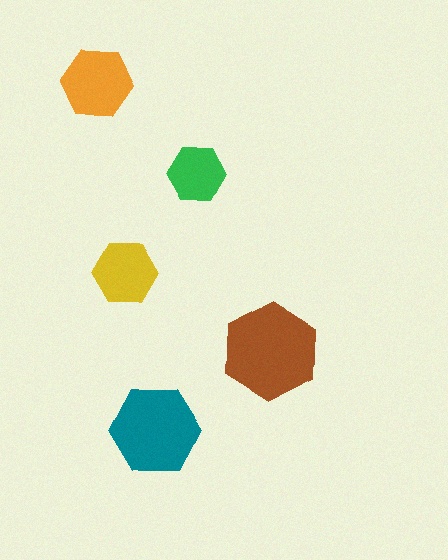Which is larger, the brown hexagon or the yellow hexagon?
The brown one.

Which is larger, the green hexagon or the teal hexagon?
The teal one.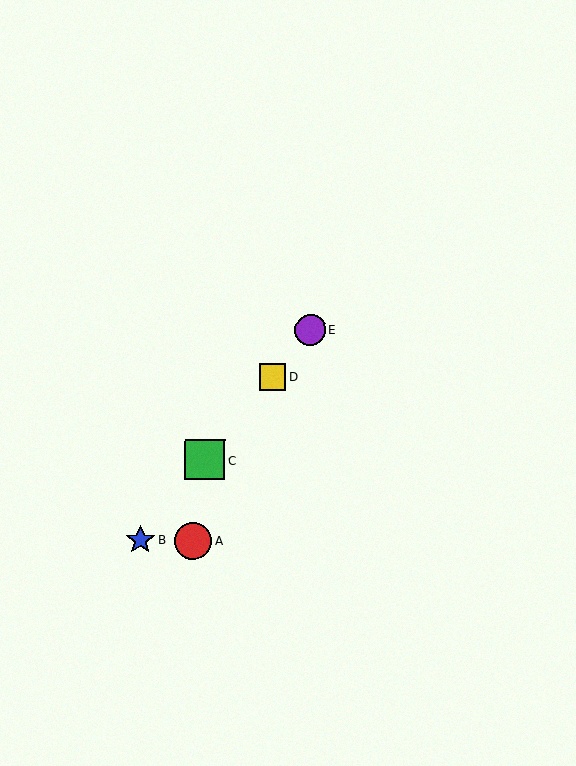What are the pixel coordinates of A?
Object A is at (193, 541).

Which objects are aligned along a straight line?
Objects B, C, D, E are aligned along a straight line.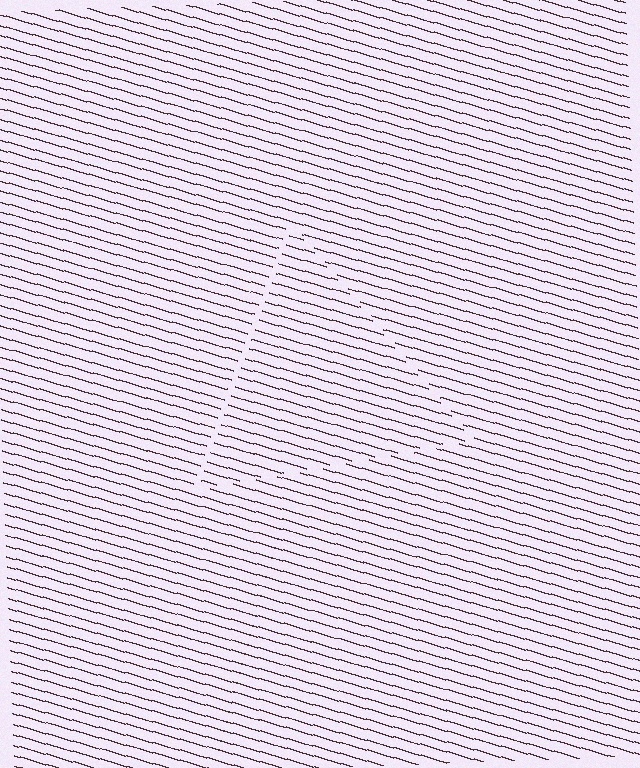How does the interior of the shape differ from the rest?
The interior of the shape contains the same grating, shifted by half a period — the contour is defined by the phase discontinuity where line-ends from the inner and outer gratings abut.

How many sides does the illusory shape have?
3 sides — the line-ends trace a triangle.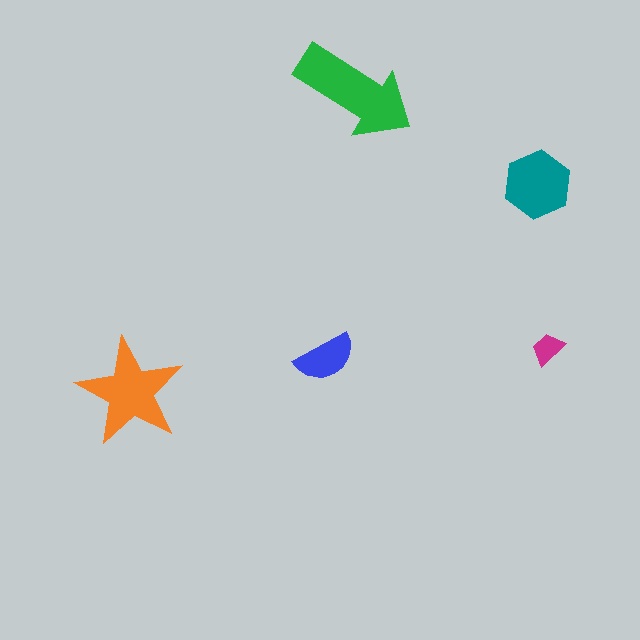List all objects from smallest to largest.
The magenta trapezoid, the blue semicircle, the teal hexagon, the orange star, the green arrow.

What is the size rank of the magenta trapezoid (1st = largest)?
5th.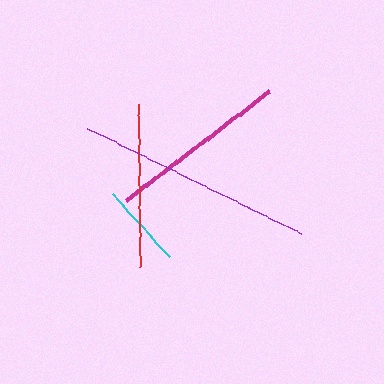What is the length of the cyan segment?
The cyan segment is approximately 85 pixels long.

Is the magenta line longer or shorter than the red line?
The magenta line is longer than the red line.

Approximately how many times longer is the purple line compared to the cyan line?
The purple line is approximately 2.8 times the length of the cyan line.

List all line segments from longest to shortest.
From longest to shortest: purple, magenta, red, cyan.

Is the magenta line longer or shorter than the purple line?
The purple line is longer than the magenta line.